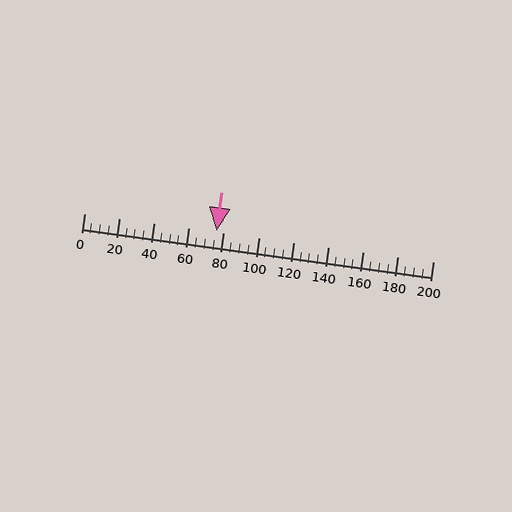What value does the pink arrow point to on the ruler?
The pink arrow points to approximately 76.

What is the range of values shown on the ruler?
The ruler shows values from 0 to 200.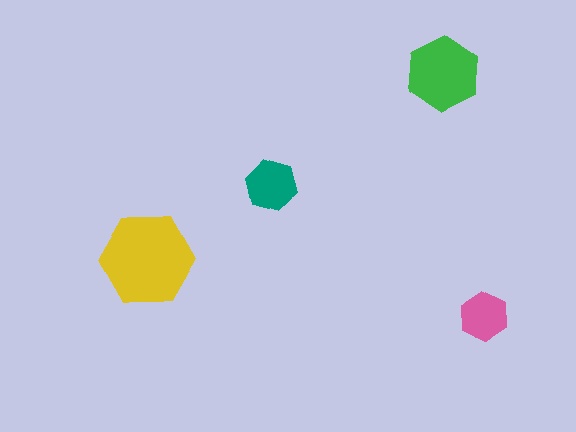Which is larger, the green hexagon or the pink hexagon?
The green one.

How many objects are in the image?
There are 4 objects in the image.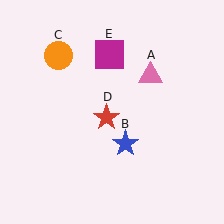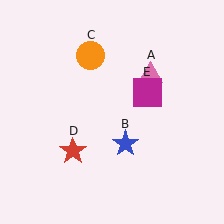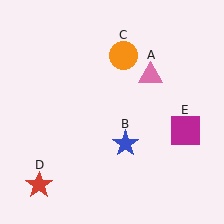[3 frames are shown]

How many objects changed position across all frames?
3 objects changed position: orange circle (object C), red star (object D), magenta square (object E).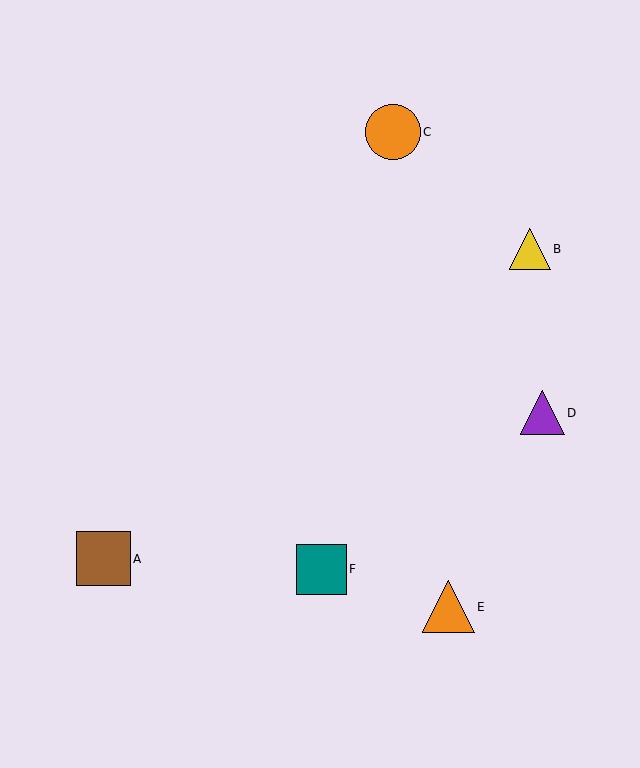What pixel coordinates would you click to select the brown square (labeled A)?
Click at (104, 559) to select the brown square A.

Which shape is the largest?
The orange circle (labeled C) is the largest.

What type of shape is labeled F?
Shape F is a teal square.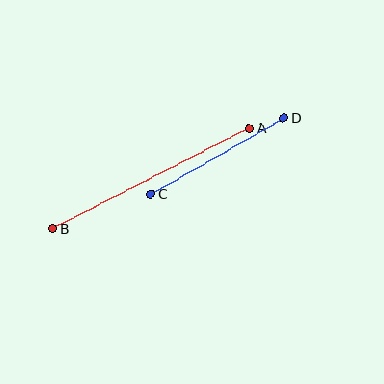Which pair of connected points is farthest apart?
Points A and B are farthest apart.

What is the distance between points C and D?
The distance is approximately 153 pixels.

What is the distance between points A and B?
The distance is approximately 221 pixels.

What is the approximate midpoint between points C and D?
The midpoint is at approximately (217, 156) pixels.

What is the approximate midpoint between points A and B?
The midpoint is at approximately (151, 179) pixels.